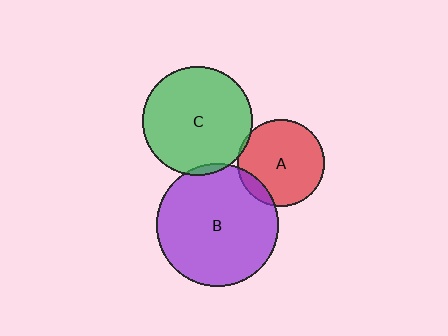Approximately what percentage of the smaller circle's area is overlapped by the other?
Approximately 5%.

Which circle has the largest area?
Circle B (purple).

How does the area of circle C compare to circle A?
Approximately 1.6 times.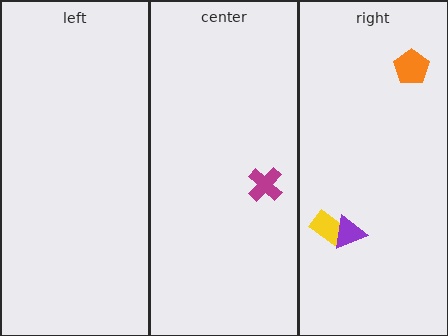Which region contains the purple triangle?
The right region.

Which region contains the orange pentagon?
The right region.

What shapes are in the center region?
The magenta cross.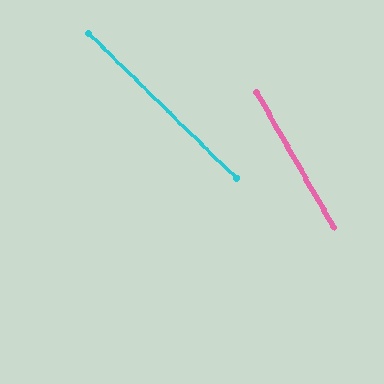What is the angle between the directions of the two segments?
Approximately 16 degrees.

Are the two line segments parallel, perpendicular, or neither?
Neither parallel nor perpendicular — they differ by about 16°.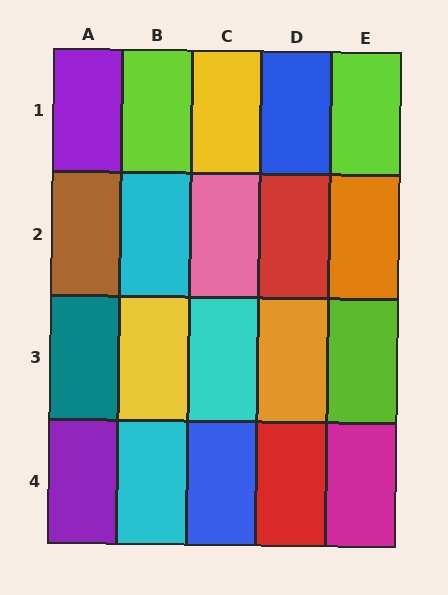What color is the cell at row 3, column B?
Yellow.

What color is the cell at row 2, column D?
Red.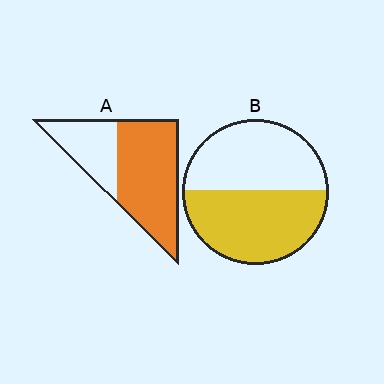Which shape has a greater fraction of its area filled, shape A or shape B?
Shape A.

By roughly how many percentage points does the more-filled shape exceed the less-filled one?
By roughly 15 percentage points (A over B).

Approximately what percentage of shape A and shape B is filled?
A is approximately 65% and B is approximately 50%.